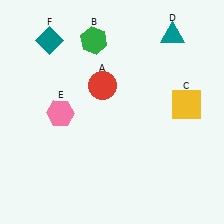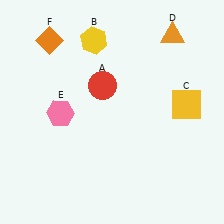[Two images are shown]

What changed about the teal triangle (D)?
In Image 1, D is teal. In Image 2, it changed to orange.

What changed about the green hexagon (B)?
In Image 1, B is green. In Image 2, it changed to yellow.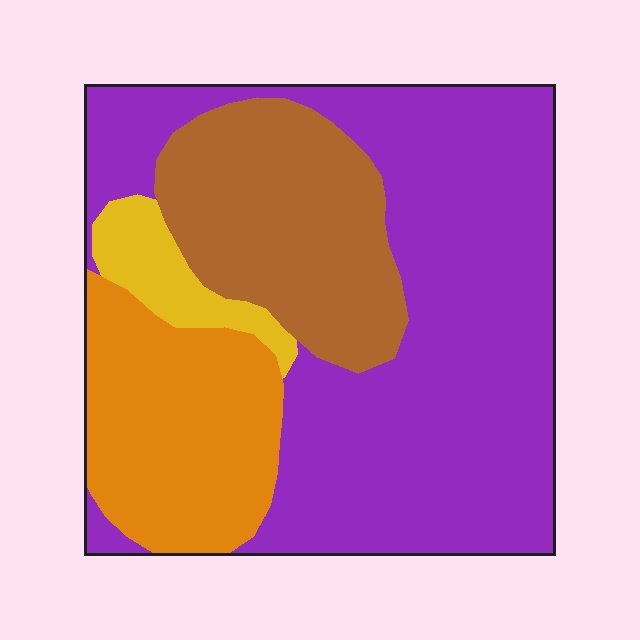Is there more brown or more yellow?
Brown.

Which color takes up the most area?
Purple, at roughly 55%.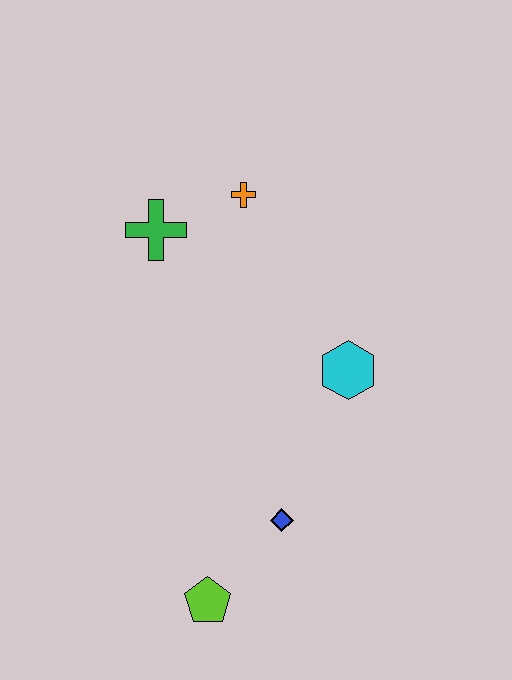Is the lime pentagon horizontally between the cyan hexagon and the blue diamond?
No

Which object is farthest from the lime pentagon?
The orange cross is farthest from the lime pentagon.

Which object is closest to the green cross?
The orange cross is closest to the green cross.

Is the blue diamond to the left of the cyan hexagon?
Yes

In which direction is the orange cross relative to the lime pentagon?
The orange cross is above the lime pentagon.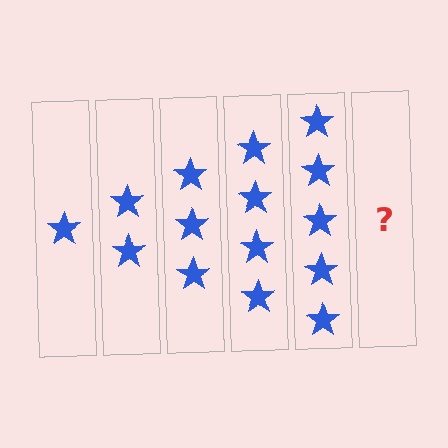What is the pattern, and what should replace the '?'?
The pattern is that each step adds one more star. The '?' should be 6 stars.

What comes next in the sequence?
The next element should be 6 stars.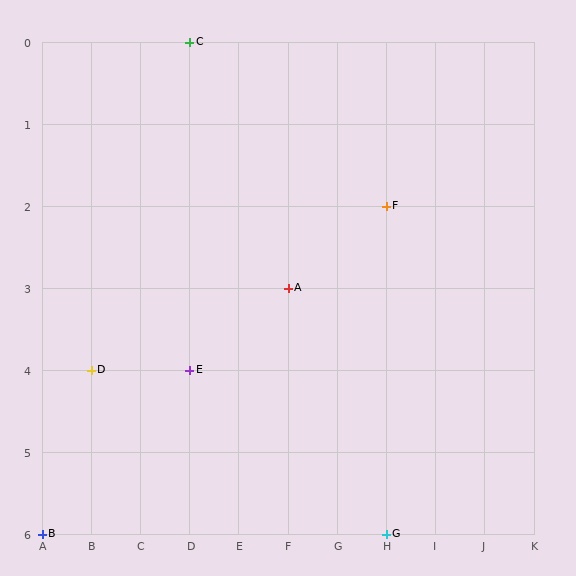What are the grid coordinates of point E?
Point E is at grid coordinates (D, 4).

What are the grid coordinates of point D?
Point D is at grid coordinates (B, 4).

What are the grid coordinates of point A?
Point A is at grid coordinates (F, 3).